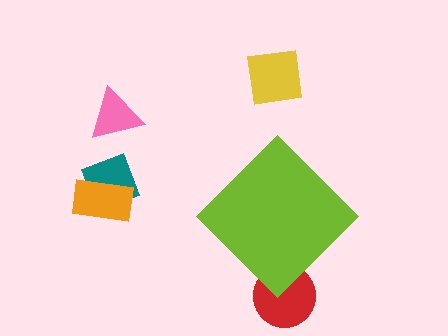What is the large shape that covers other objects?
A lime diamond.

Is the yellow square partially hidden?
No, the yellow square is fully visible.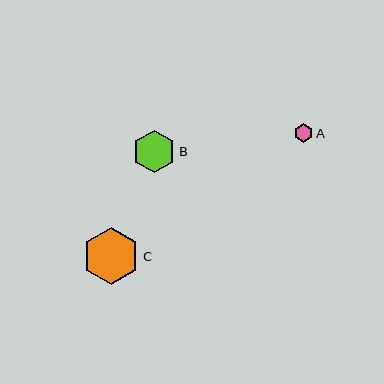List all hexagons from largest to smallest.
From largest to smallest: C, B, A.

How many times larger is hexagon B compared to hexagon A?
Hexagon B is approximately 2.3 times the size of hexagon A.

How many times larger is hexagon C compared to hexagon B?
Hexagon C is approximately 1.3 times the size of hexagon B.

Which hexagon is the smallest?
Hexagon A is the smallest with a size of approximately 19 pixels.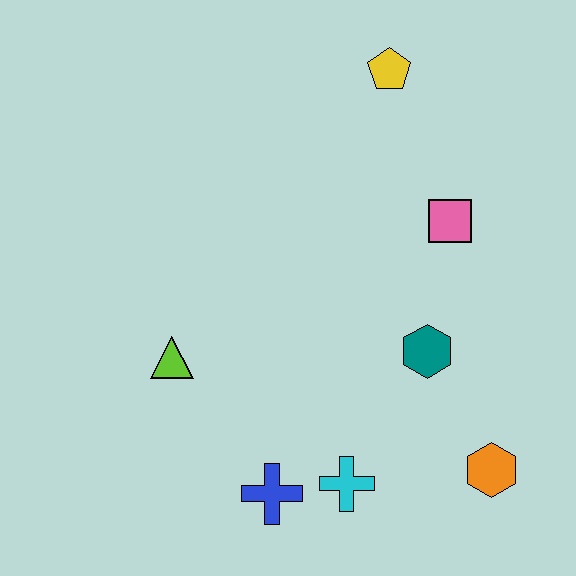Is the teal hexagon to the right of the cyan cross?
Yes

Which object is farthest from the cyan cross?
The yellow pentagon is farthest from the cyan cross.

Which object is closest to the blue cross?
The cyan cross is closest to the blue cross.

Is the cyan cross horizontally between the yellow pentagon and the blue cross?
Yes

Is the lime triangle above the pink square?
No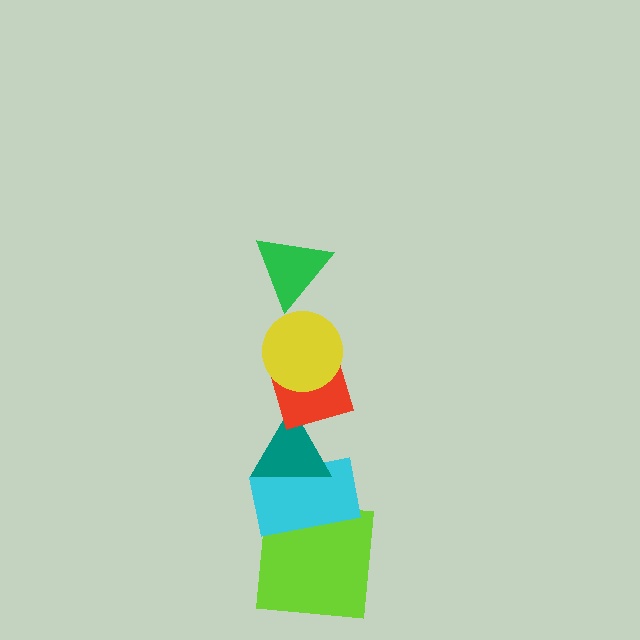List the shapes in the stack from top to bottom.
From top to bottom: the green triangle, the yellow circle, the red diamond, the teal triangle, the cyan rectangle, the lime square.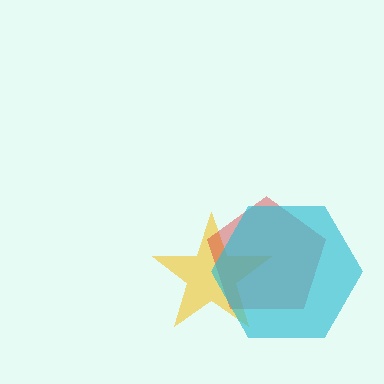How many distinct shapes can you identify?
There are 3 distinct shapes: a yellow star, a red pentagon, a cyan hexagon.